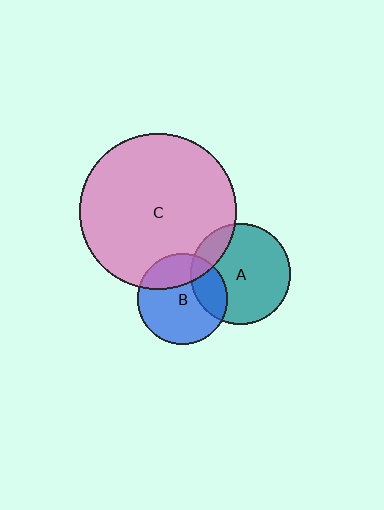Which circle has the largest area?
Circle C (pink).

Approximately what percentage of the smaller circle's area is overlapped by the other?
Approximately 15%.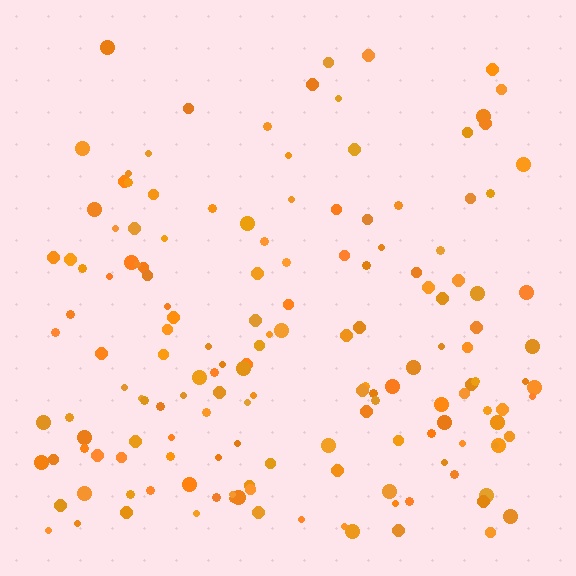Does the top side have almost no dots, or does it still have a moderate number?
Still a moderate number, just noticeably fewer than the bottom.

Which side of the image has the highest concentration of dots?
The bottom.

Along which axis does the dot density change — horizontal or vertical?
Vertical.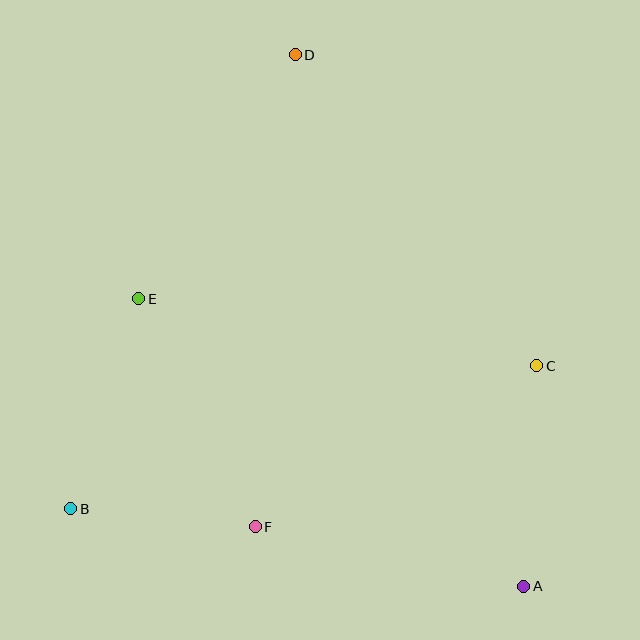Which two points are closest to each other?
Points B and F are closest to each other.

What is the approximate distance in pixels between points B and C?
The distance between B and C is approximately 487 pixels.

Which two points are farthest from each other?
Points A and D are farthest from each other.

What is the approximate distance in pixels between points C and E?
The distance between C and E is approximately 403 pixels.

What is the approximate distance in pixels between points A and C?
The distance between A and C is approximately 221 pixels.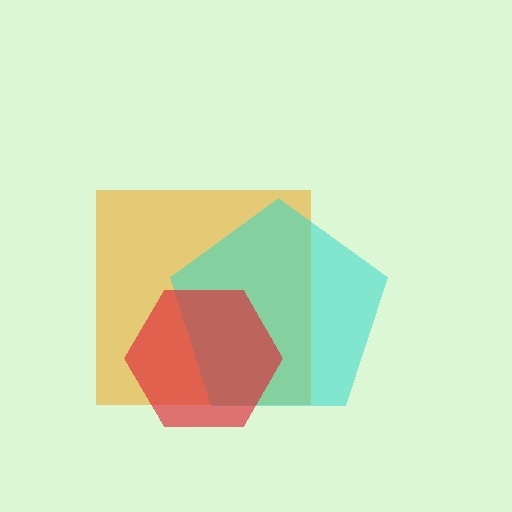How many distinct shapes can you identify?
There are 3 distinct shapes: an orange square, a cyan pentagon, a red hexagon.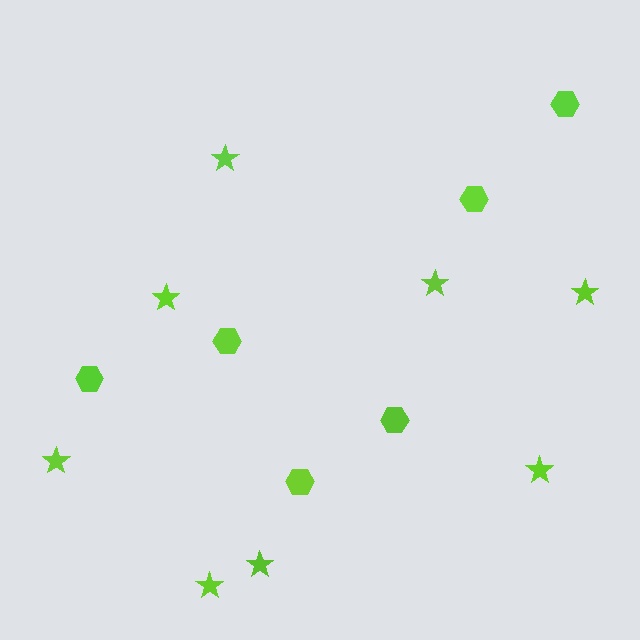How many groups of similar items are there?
There are 2 groups: one group of hexagons (6) and one group of stars (8).